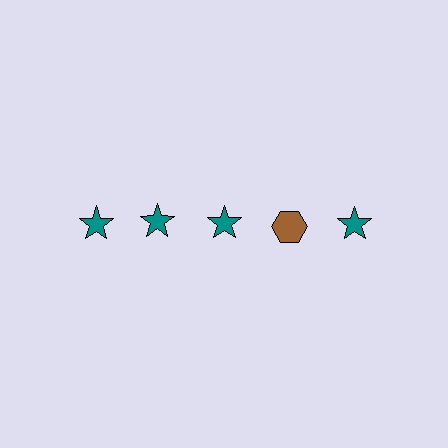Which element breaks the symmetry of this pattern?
The brown hexagon in the top row, second from right column breaks the symmetry. All other shapes are teal stars.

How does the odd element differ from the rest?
It differs in both color (brown instead of teal) and shape (hexagon instead of star).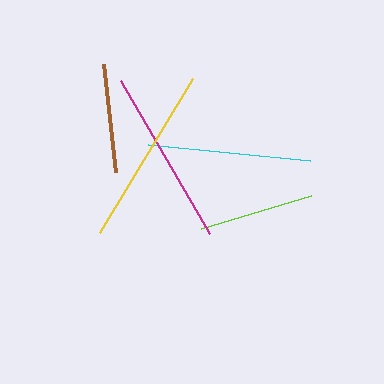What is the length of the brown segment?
The brown segment is approximately 108 pixels long.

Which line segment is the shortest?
The brown line is the shortest at approximately 108 pixels.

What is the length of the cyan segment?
The cyan segment is approximately 162 pixels long.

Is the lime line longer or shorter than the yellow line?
The yellow line is longer than the lime line.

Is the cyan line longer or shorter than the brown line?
The cyan line is longer than the brown line.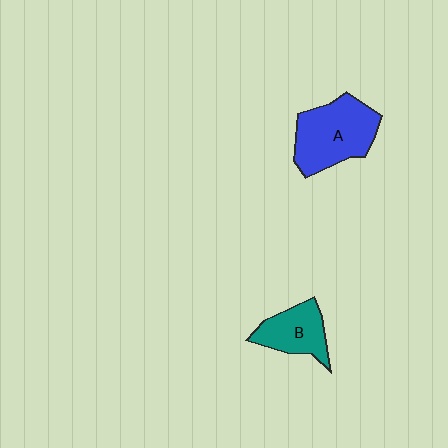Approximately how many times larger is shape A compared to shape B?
Approximately 1.6 times.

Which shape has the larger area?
Shape A (blue).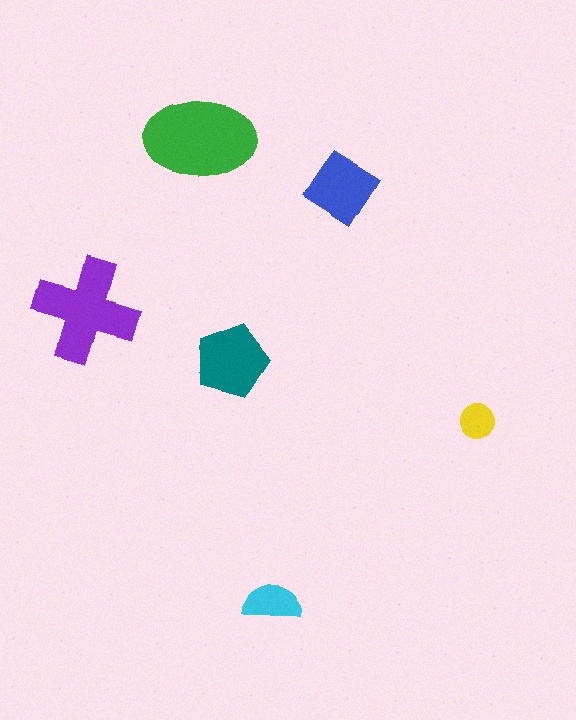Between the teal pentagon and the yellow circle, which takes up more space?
The teal pentagon.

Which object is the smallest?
The yellow circle.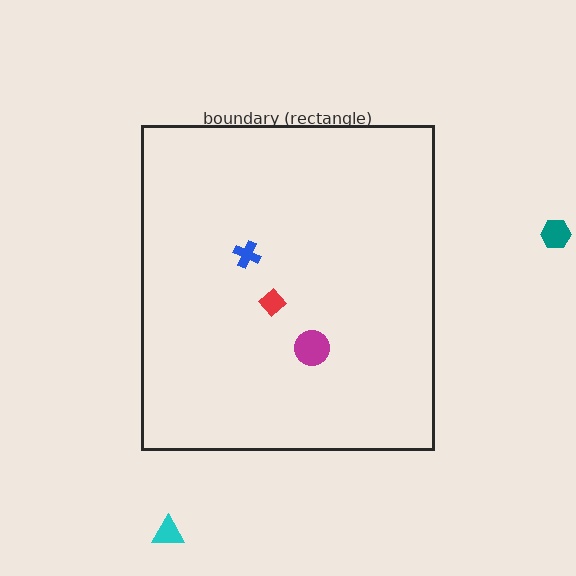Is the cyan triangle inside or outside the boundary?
Outside.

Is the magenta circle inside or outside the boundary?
Inside.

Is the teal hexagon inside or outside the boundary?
Outside.